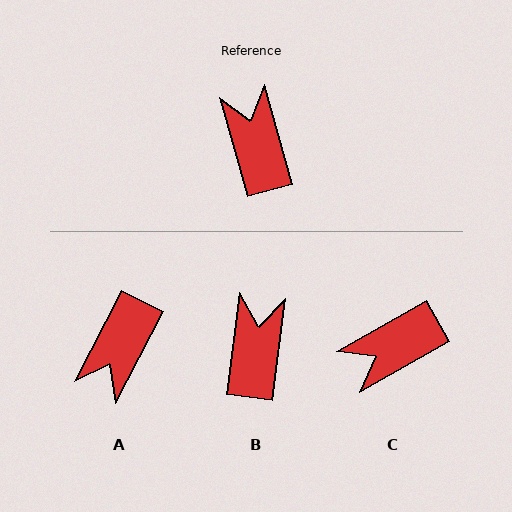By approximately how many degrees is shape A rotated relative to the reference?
Approximately 137 degrees counter-clockwise.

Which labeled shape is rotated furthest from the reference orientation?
A, about 137 degrees away.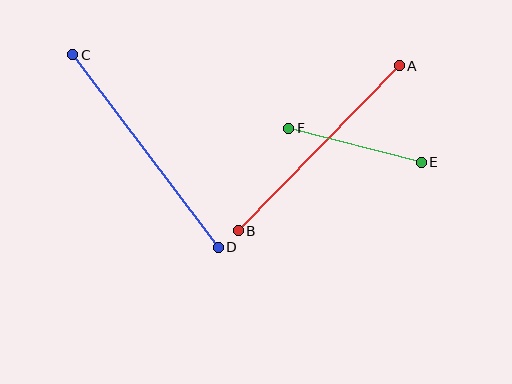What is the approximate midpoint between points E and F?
The midpoint is at approximately (355, 145) pixels.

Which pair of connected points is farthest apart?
Points C and D are farthest apart.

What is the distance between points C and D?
The distance is approximately 241 pixels.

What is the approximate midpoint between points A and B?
The midpoint is at approximately (319, 148) pixels.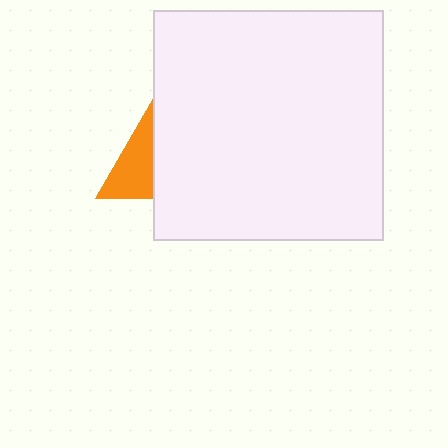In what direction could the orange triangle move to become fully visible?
The orange triangle could move left. That would shift it out from behind the white square entirely.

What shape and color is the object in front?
The object in front is a white square.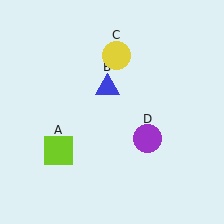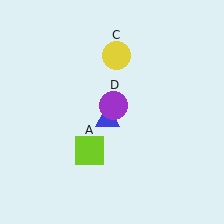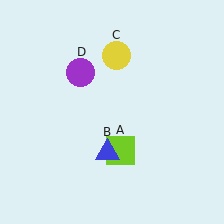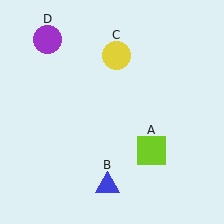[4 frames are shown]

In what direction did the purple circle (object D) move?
The purple circle (object D) moved up and to the left.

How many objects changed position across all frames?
3 objects changed position: lime square (object A), blue triangle (object B), purple circle (object D).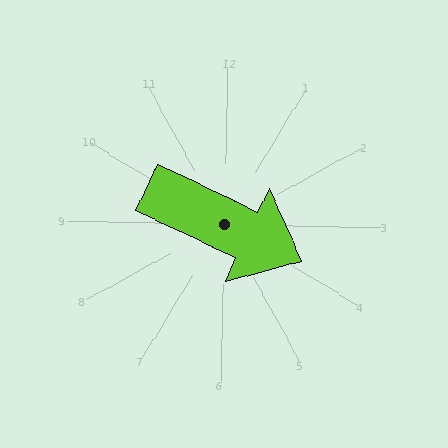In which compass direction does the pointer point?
Southeast.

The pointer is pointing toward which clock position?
Roughly 4 o'clock.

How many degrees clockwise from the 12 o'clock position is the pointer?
Approximately 114 degrees.